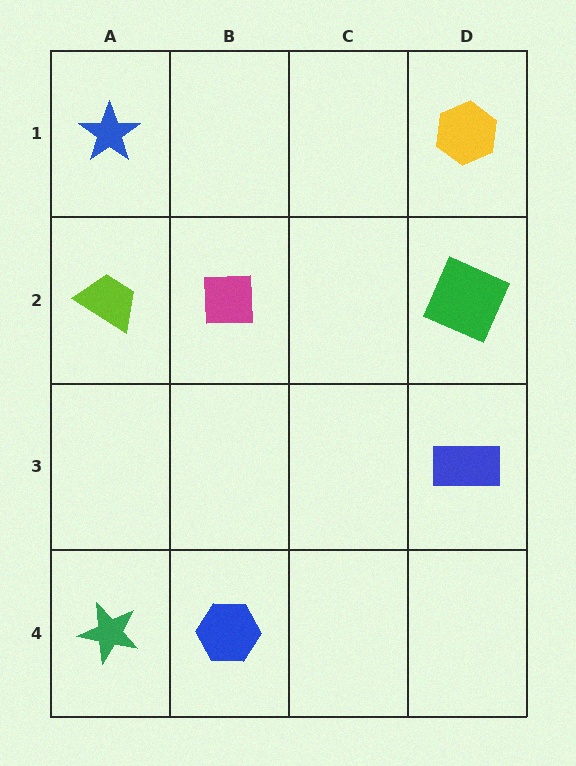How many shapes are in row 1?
2 shapes.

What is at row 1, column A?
A blue star.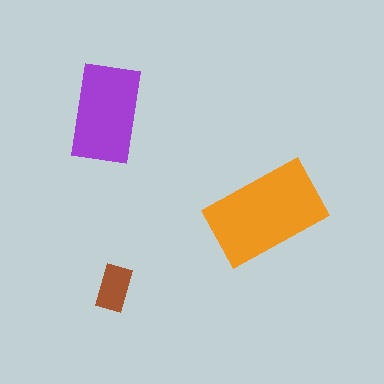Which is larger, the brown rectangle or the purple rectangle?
The purple one.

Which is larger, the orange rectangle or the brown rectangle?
The orange one.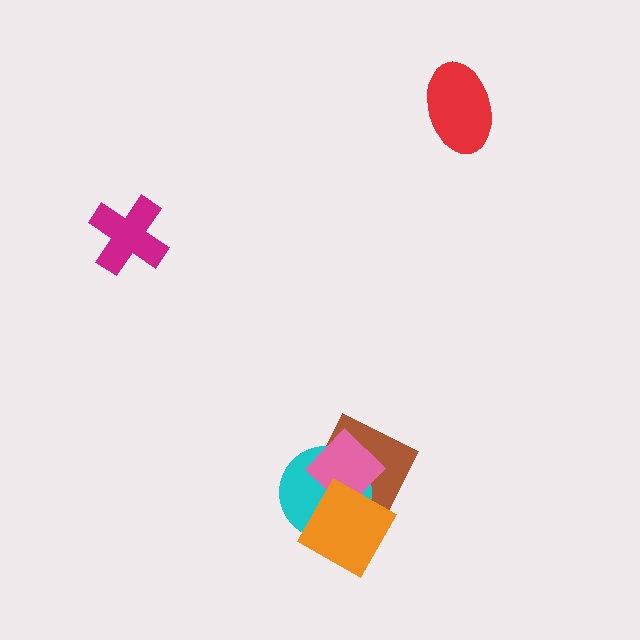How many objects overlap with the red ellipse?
0 objects overlap with the red ellipse.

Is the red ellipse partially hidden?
No, no other shape covers it.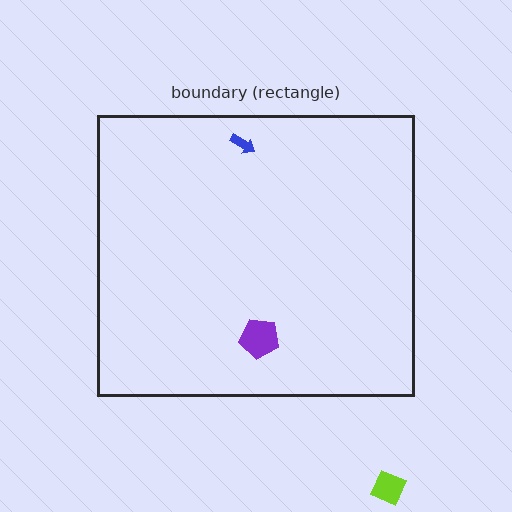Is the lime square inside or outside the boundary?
Outside.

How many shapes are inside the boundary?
2 inside, 1 outside.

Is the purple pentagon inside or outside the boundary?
Inside.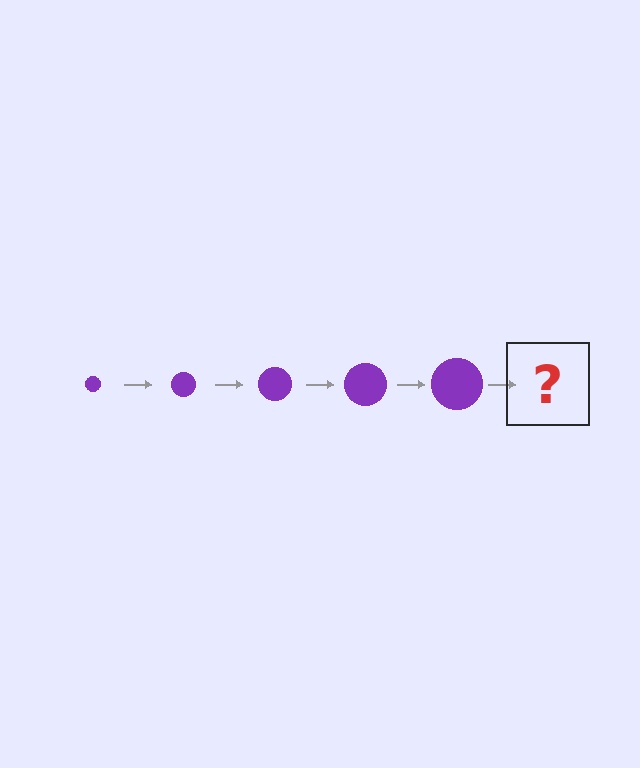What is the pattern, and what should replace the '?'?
The pattern is that the circle gets progressively larger each step. The '?' should be a purple circle, larger than the previous one.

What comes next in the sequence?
The next element should be a purple circle, larger than the previous one.